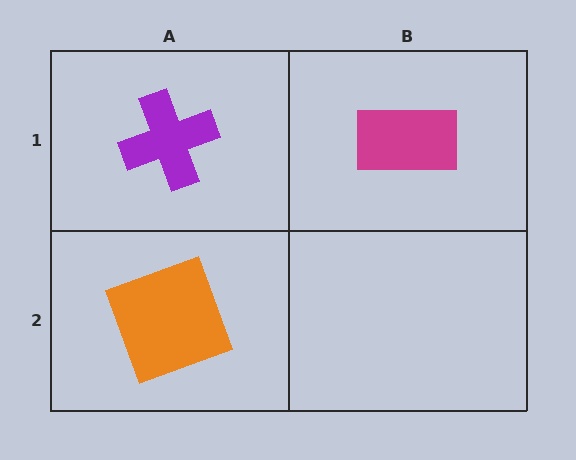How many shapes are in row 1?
2 shapes.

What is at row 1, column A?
A purple cross.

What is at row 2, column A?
An orange square.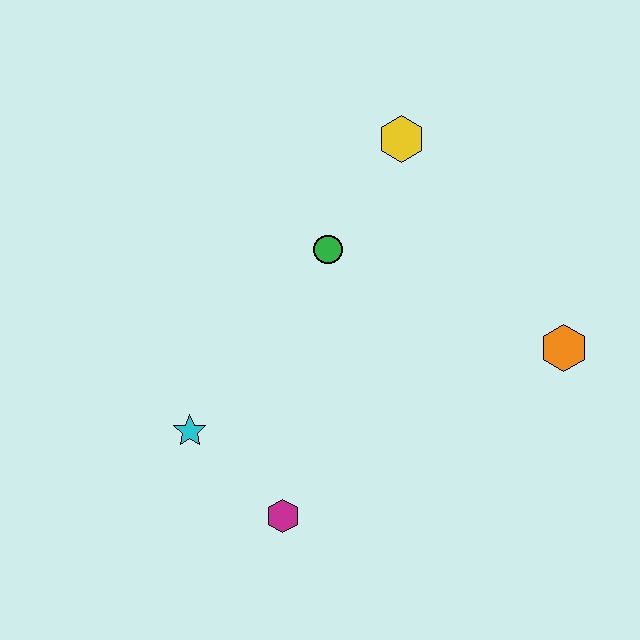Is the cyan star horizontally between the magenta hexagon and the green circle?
No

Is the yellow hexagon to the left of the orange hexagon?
Yes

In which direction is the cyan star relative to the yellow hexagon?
The cyan star is below the yellow hexagon.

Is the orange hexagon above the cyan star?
Yes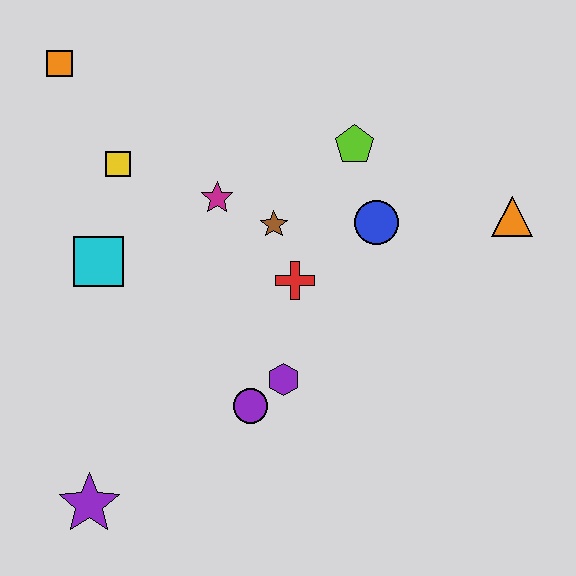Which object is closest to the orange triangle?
The blue circle is closest to the orange triangle.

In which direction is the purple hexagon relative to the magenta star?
The purple hexagon is below the magenta star.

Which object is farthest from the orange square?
The orange triangle is farthest from the orange square.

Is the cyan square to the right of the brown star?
No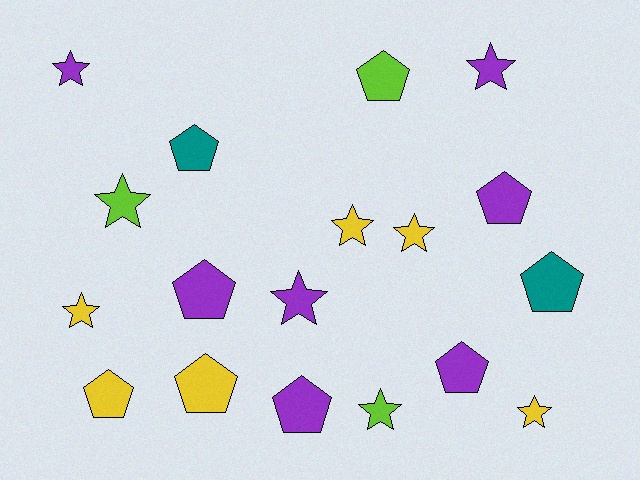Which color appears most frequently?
Purple, with 7 objects.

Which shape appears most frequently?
Pentagon, with 9 objects.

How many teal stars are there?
There are no teal stars.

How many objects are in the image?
There are 18 objects.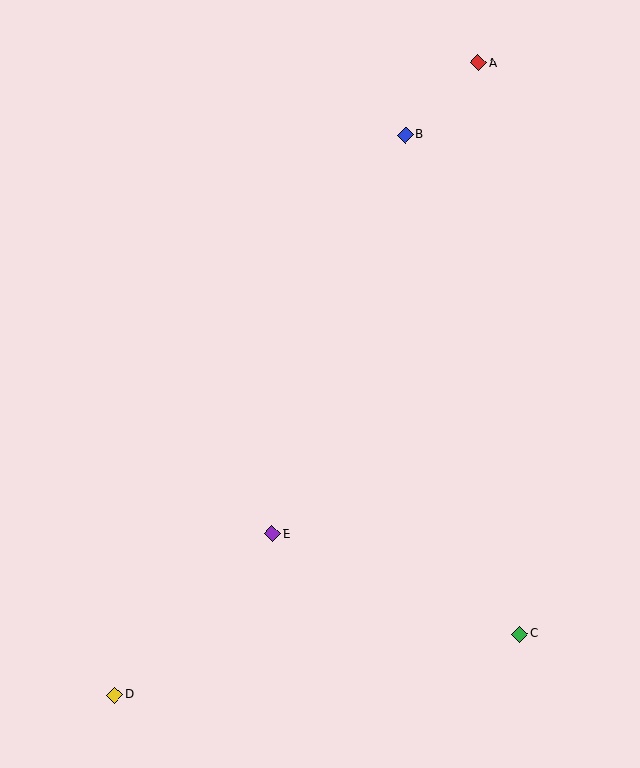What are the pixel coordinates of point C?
Point C is at (520, 634).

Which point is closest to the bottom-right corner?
Point C is closest to the bottom-right corner.